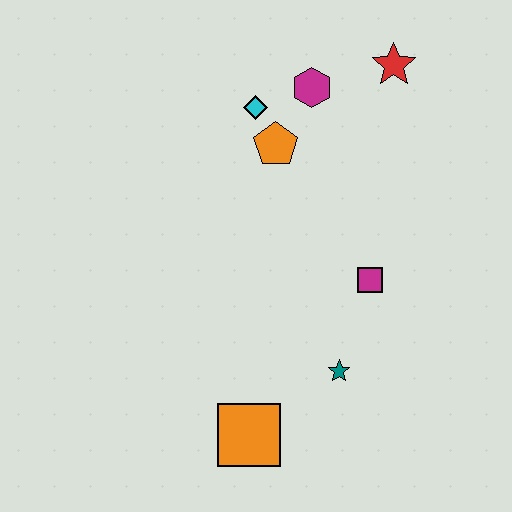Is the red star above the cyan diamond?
Yes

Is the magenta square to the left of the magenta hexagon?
No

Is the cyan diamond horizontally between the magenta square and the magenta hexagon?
No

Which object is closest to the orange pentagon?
The cyan diamond is closest to the orange pentagon.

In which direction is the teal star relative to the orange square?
The teal star is to the right of the orange square.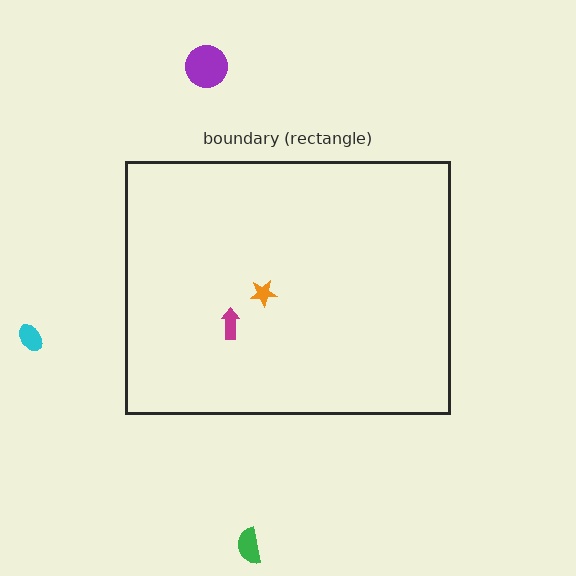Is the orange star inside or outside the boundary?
Inside.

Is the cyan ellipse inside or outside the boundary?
Outside.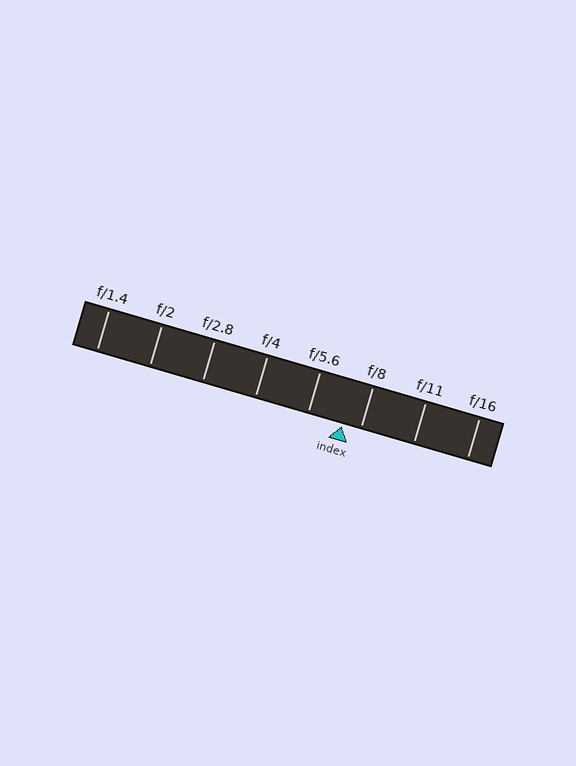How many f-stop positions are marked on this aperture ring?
There are 8 f-stop positions marked.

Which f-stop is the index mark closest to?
The index mark is closest to f/8.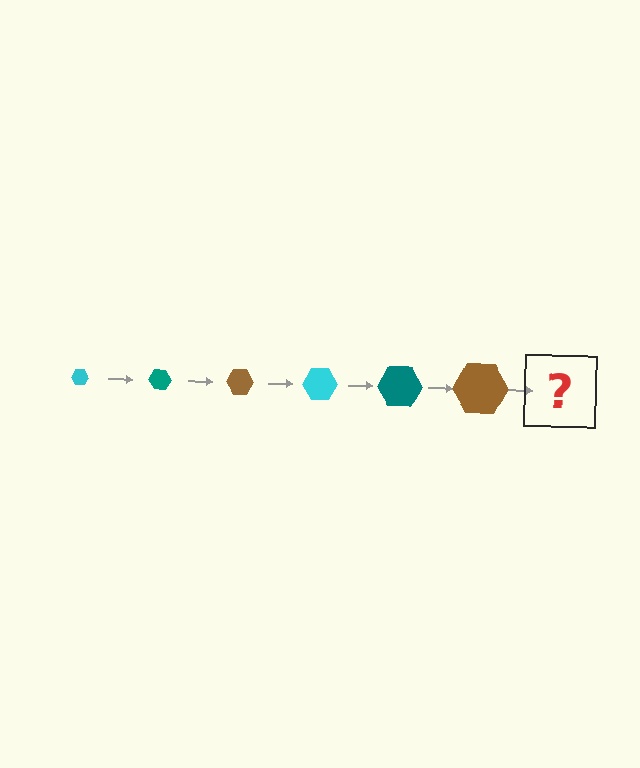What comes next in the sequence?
The next element should be a cyan hexagon, larger than the previous one.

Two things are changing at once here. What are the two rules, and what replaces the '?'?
The two rules are that the hexagon grows larger each step and the color cycles through cyan, teal, and brown. The '?' should be a cyan hexagon, larger than the previous one.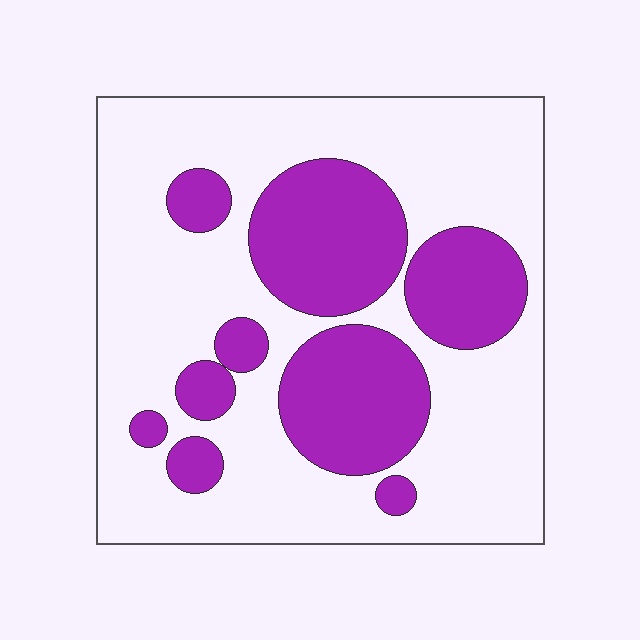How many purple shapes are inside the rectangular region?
9.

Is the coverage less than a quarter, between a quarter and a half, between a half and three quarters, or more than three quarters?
Between a quarter and a half.